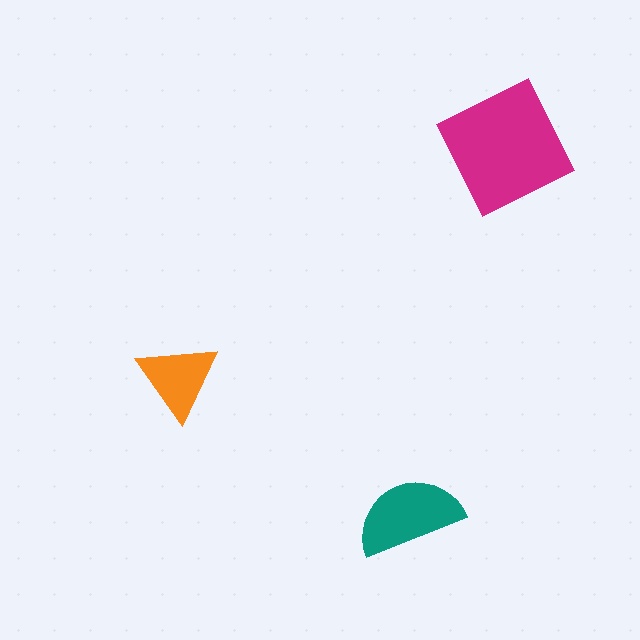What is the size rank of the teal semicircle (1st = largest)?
2nd.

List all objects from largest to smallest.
The magenta square, the teal semicircle, the orange triangle.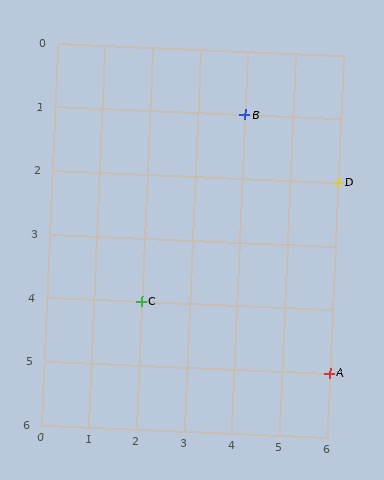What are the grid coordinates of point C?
Point C is at grid coordinates (2, 4).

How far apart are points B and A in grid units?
Points B and A are 2 columns and 4 rows apart (about 4.5 grid units diagonally).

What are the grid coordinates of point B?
Point B is at grid coordinates (4, 1).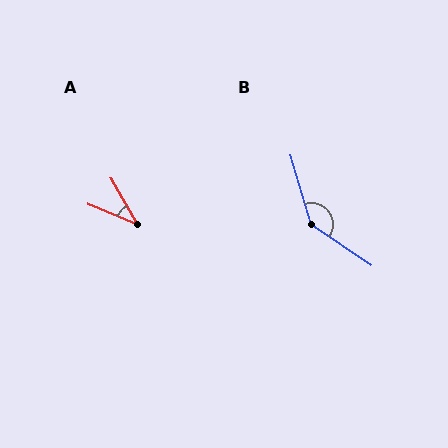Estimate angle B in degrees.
Approximately 141 degrees.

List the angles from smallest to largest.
A (38°), B (141°).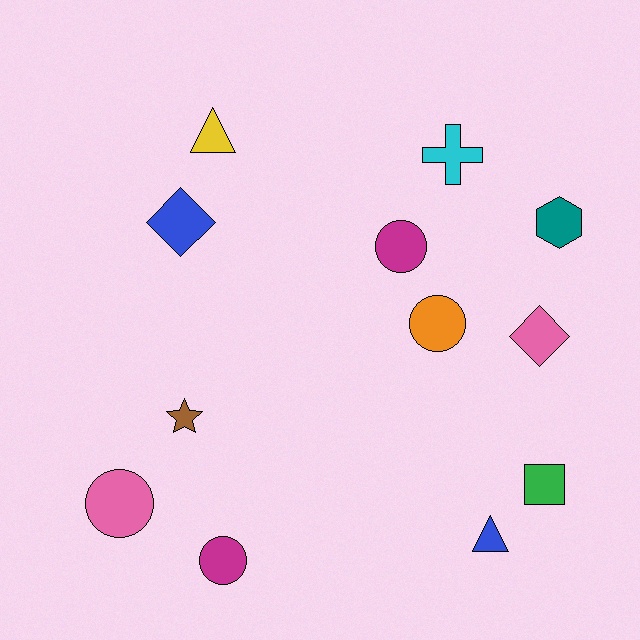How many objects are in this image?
There are 12 objects.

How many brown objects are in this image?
There is 1 brown object.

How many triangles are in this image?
There are 2 triangles.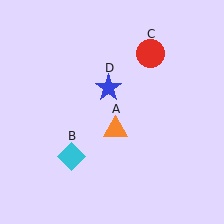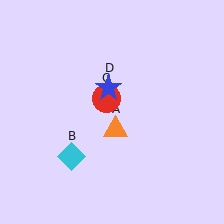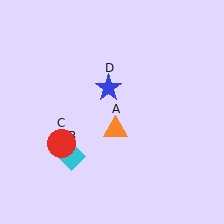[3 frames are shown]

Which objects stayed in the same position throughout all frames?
Orange triangle (object A) and cyan diamond (object B) and blue star (object D) remained stationary.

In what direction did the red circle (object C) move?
The red circle (object C) moved down and to the left.